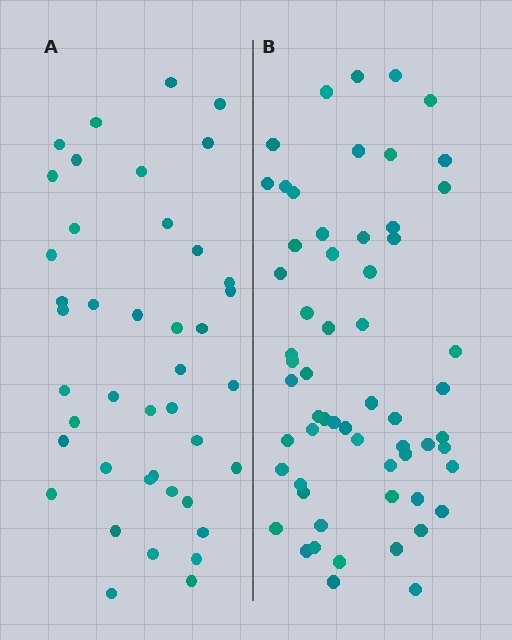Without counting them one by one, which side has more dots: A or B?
Region B (the right region) has more dots.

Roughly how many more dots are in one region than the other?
Region B has approximately 20 more dots than region A.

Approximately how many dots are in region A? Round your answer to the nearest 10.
About 40 dots. (The exact count is 42, which rounds to 40.)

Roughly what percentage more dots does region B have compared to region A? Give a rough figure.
About 45% more.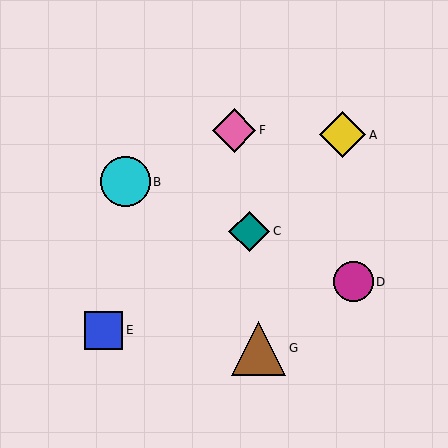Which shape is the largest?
The brown triangle (labeled G) is the largest.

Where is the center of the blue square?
The center of the blue square is at (104, 330).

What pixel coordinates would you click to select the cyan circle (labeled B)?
Click at (125, 182) to select the cyan circle B.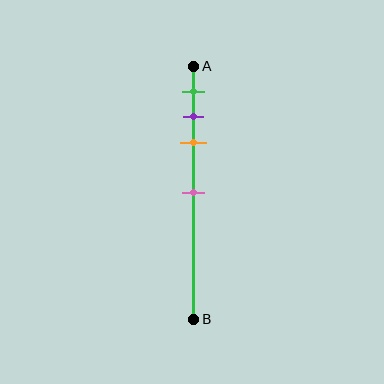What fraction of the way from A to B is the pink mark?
The pink mark is approximately 50% (0.5) of the way from A to B.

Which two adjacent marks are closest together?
The purple and orange marks are the closest adjacent pair.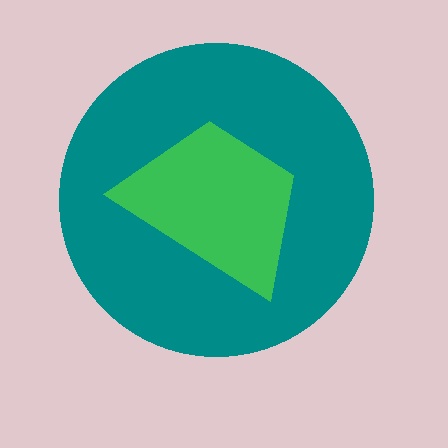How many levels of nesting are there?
2.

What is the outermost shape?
The teal circle.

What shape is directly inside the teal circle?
The green trapezoid.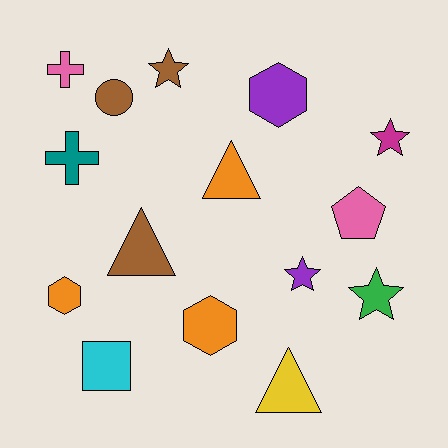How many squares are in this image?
There is 1 square.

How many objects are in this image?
There are 15 objects.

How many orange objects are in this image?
There are 3 orange objects.